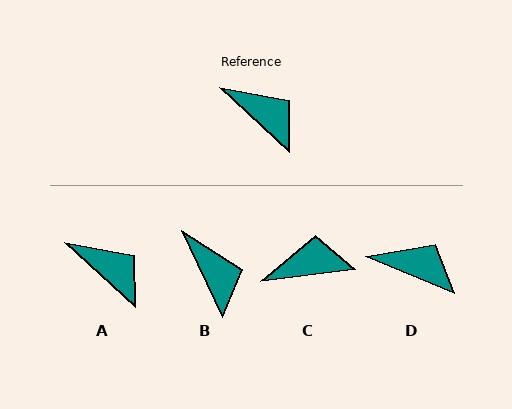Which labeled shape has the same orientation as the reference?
A.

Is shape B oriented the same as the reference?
No, it is off by about 23 degrees.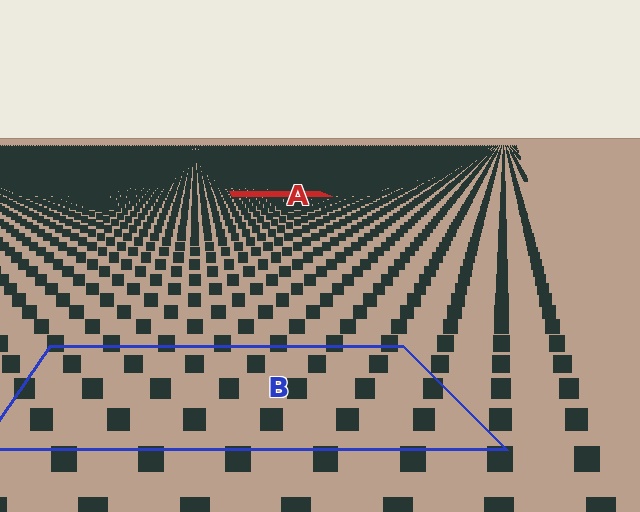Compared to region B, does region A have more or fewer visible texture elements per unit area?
Region A has more texture elements per unit area — they are packed more densely because it is farther away.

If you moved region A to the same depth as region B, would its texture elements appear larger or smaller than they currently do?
They would appear larger. At a closer depth, the same texture elements are projected at a bigger on-screen size.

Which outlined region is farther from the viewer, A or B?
Region A is farther from the viewer — the texture elements inside it appear smaller and more densely packed.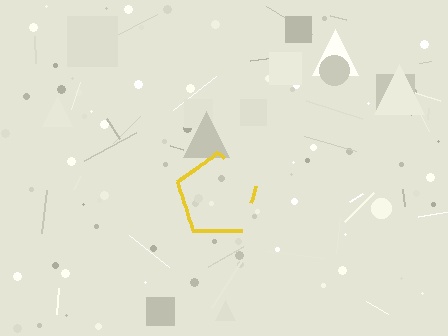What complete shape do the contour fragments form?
The contour fragments form a pentagon.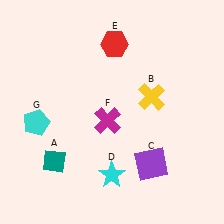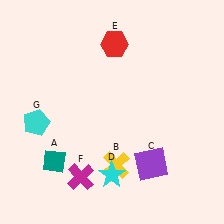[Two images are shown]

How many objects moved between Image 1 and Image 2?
2 objects moved between the two images.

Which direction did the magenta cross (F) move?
The magenta cross (F) moved down.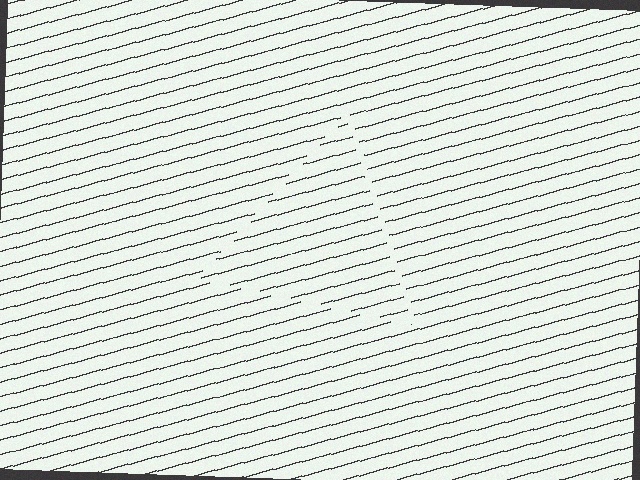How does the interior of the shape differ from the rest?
The interior of the shape contains the same grating, shifted by half a period — the contour is defined by the phase discontinuity where line-ends from the inner and outer gratings abut.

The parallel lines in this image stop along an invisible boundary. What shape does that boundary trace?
An illusory triangle. The interior of the shape contains the same grating, shifted by half a period — the contour is defined by the phase discontinuity where line-ends from the inner and outer gratings abut.